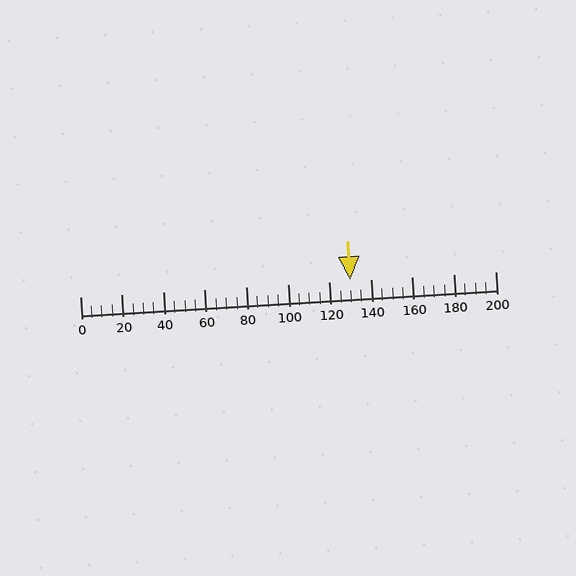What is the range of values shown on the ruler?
The ruler shows values from 0 to 200.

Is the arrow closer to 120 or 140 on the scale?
The arrow is closer to 140.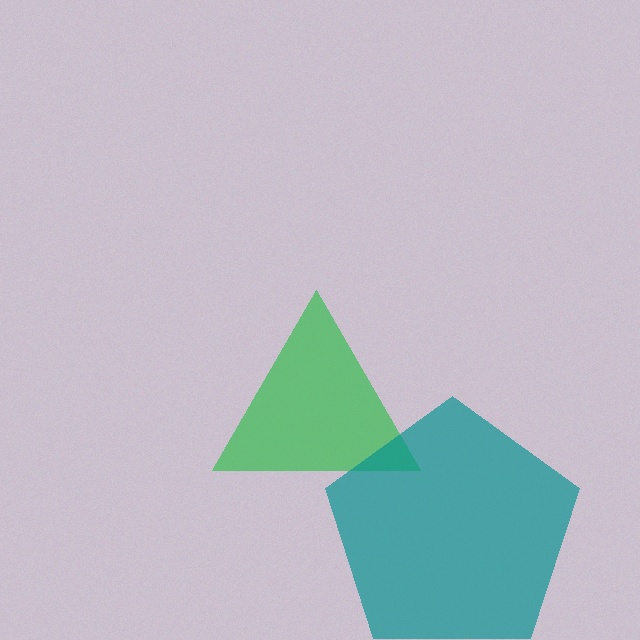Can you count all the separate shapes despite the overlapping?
Yes, there are 2 separate shapes.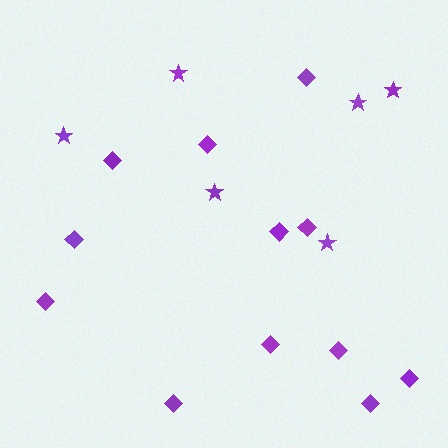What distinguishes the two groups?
There are 2 groups: one group of diamonds (12) and one group of stars (6).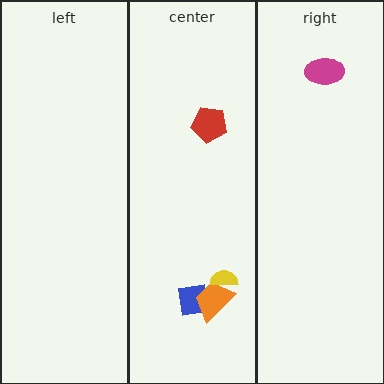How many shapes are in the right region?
1.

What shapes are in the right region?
The magenta ellipse.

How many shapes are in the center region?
4.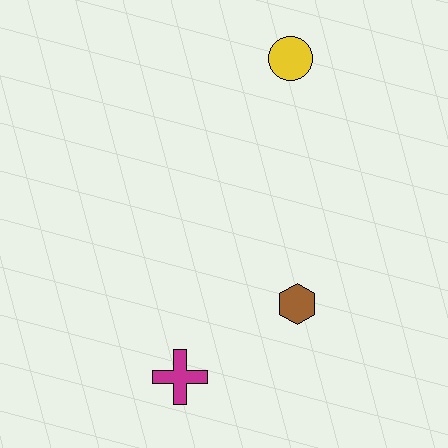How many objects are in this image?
There are 3 objects.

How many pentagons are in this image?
There are no pentagons.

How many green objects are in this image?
There are no green objects.